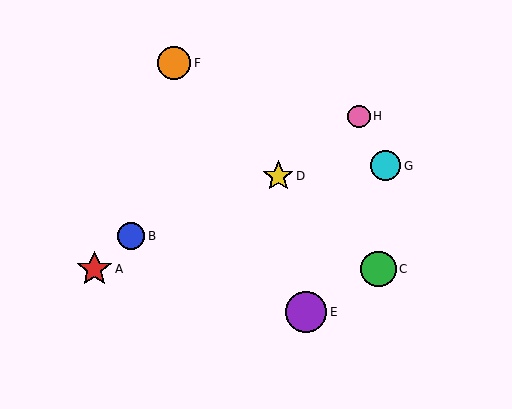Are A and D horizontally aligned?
No, A is at y≈269 and D is at y≈176.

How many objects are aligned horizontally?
2 objects (A, C) are aligned horizontally.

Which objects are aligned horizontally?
Objects A, C are aligned horizontally.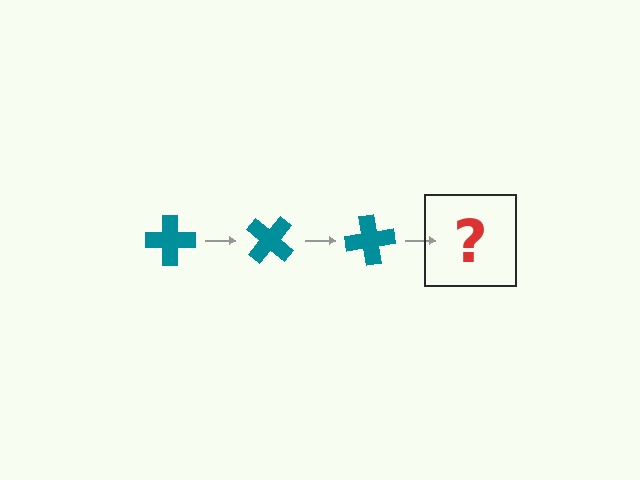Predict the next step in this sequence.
The next step is a teal cross rotated 120 degrees.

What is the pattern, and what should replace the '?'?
The pattern is that the cross rotates 40 degrees each step. The '?' should be a teal cross rotated 120 degrees.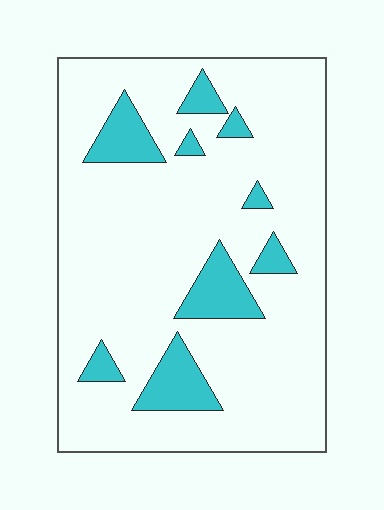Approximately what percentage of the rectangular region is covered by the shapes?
Approximately 15%.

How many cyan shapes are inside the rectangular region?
9.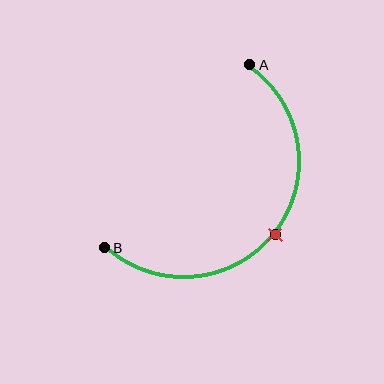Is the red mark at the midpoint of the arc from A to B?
Yes. The red mark lies on the arc at equal arc-length from both A and B — it is the arc midpoint.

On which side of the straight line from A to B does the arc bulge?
The arc bulges below and to the right of the straight line connecting A and B.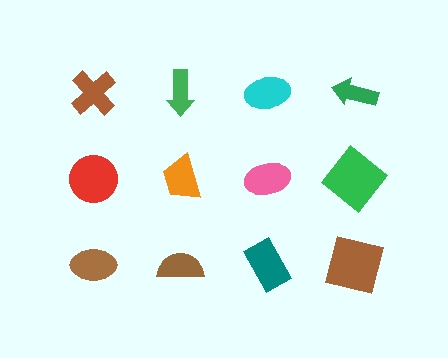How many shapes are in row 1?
4 shapes.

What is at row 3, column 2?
A brown semicircle.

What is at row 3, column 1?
A brown ellipse.